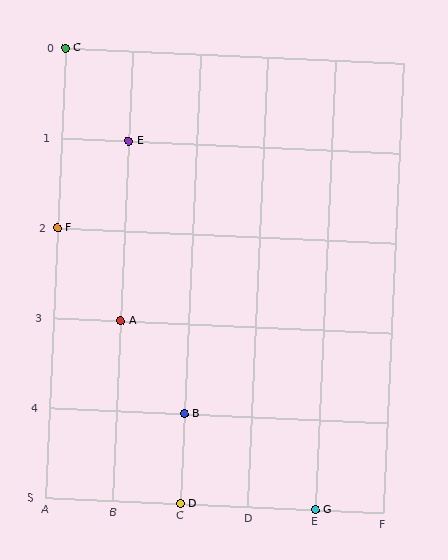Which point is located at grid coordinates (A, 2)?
Point F is at (A, 2).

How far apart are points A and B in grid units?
Points A and B are 1 column and 1 row apart (about 1.4 grid units diagonally).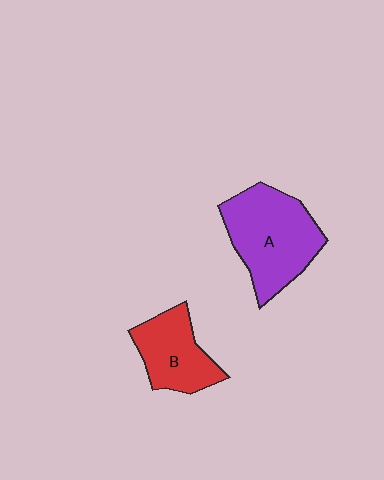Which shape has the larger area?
Shape A (purple).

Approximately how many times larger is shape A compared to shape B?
Approximately 1.5 times.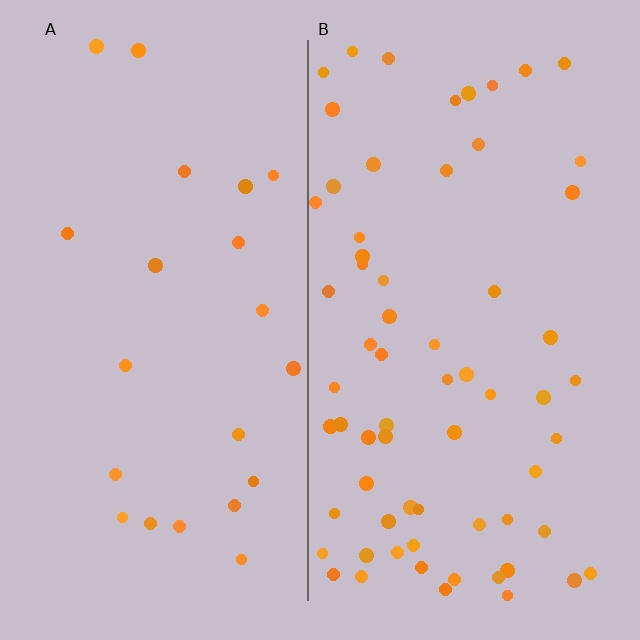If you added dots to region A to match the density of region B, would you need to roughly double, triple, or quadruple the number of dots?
Approximately triple.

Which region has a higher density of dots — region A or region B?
B (the right).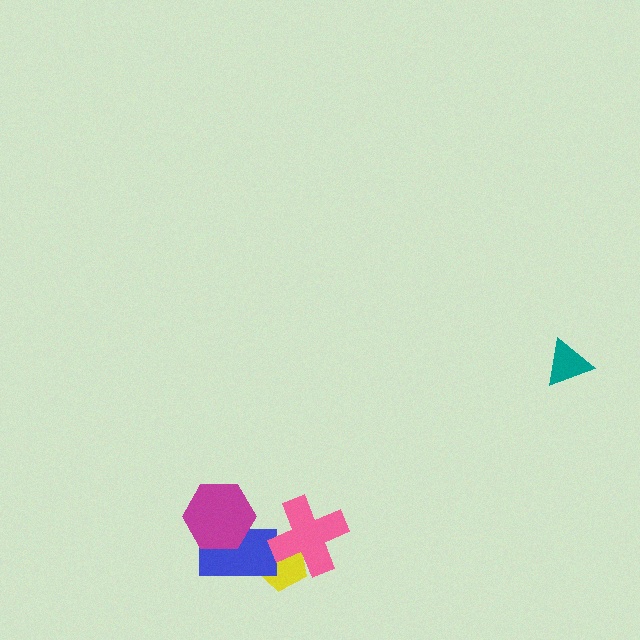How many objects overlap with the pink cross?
1 object overlaps with the pink cross.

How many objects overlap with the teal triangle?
0 objects overlap with the teal triangle.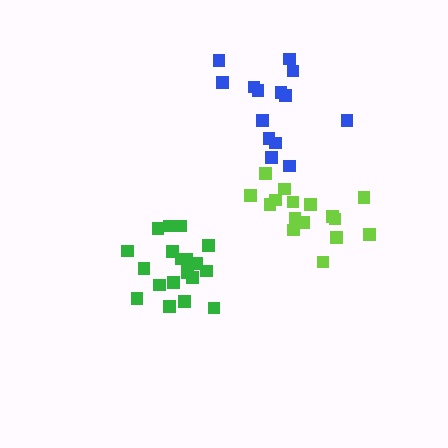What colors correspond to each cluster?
The clusters are colored: green, blue, lime.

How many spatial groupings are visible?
There are 3 spatial groupings.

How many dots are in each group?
Group 1: 19 dots, Group 2: 14 dots, Group 3: 16 dots (49 total).